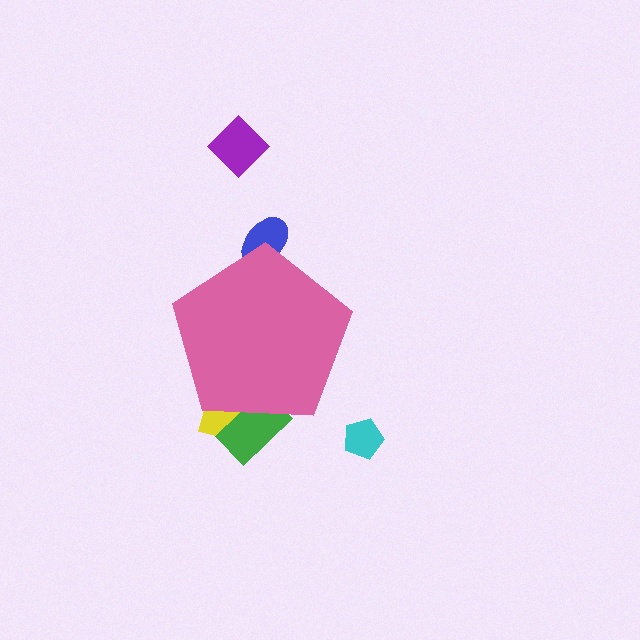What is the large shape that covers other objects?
A pink pentagon.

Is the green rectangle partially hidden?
Yes, the green rectangle is partially hidden behind the pink pentagon.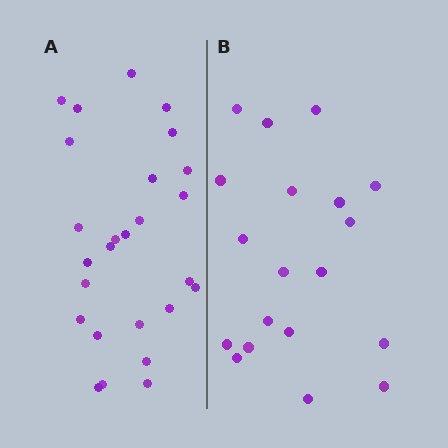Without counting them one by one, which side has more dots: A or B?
Region A (the left region) has more dots.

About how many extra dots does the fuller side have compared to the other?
Region A has roughly 8 or so more dots than region B.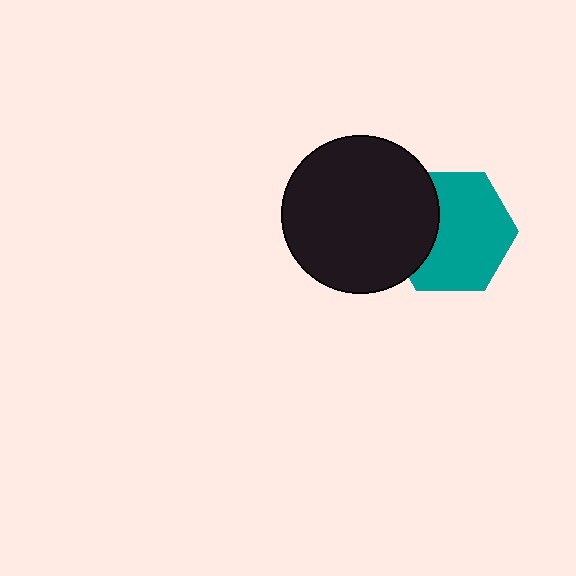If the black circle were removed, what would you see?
You would see the complete teal hexagon.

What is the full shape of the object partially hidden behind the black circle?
The partially hidden object is a teal hexagon.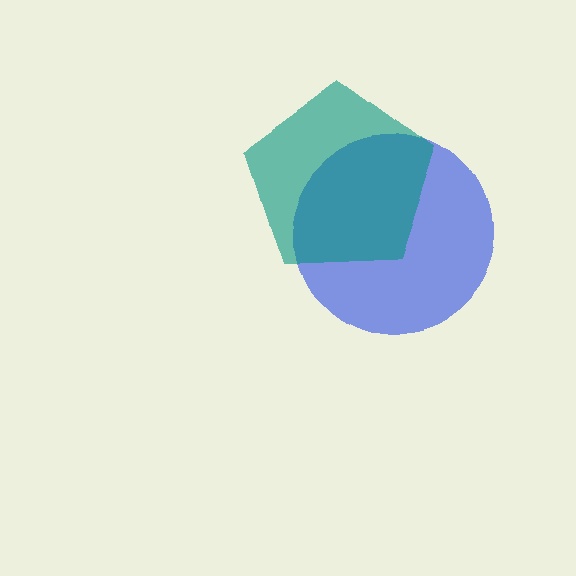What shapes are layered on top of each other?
The layered shapes are: a blue circle, a teal pentagon.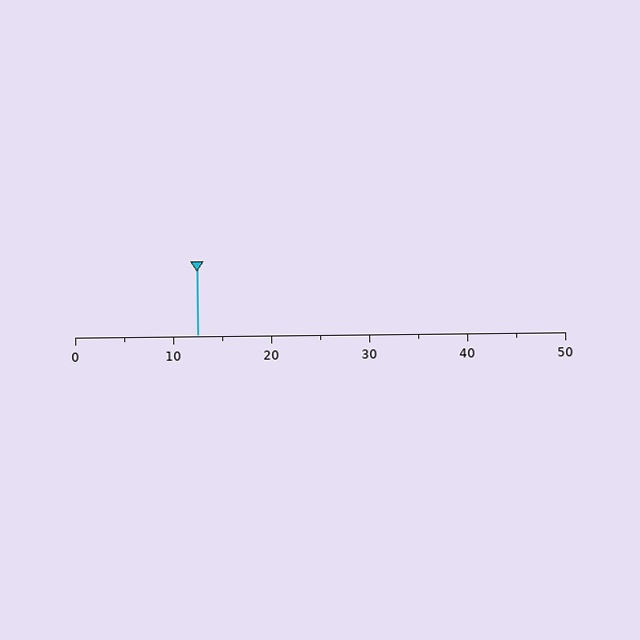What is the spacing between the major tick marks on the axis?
The major ticks are spaced 10 apart.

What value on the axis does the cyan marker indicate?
The marker indicates approximately 12.5.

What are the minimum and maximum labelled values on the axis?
The axis runs from 0 to 50.